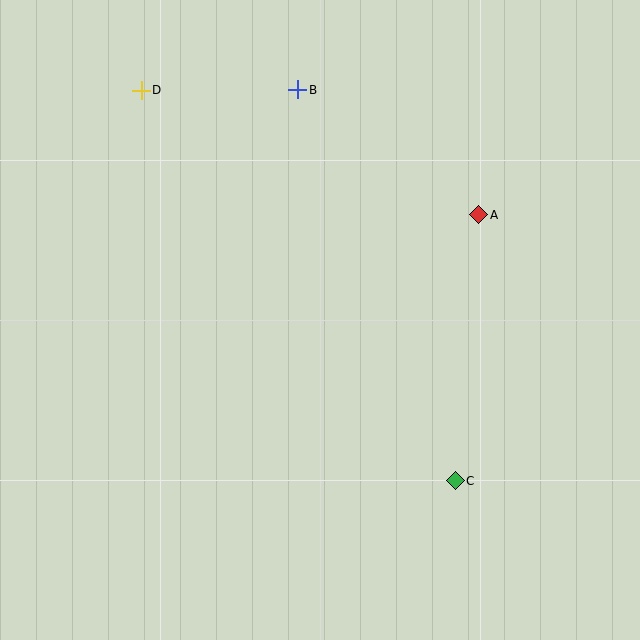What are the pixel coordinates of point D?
Point D is at (141, 90).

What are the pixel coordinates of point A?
Point A is at (479, 215).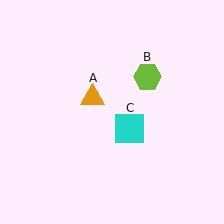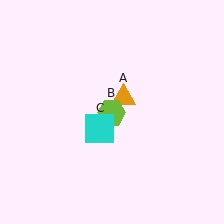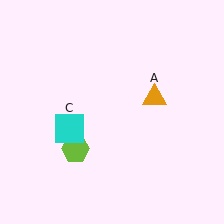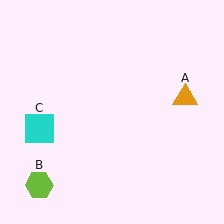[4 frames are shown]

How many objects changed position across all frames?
3 objects changed position: orange triangle (object A), lime hexagon (object B), cyan square (object C).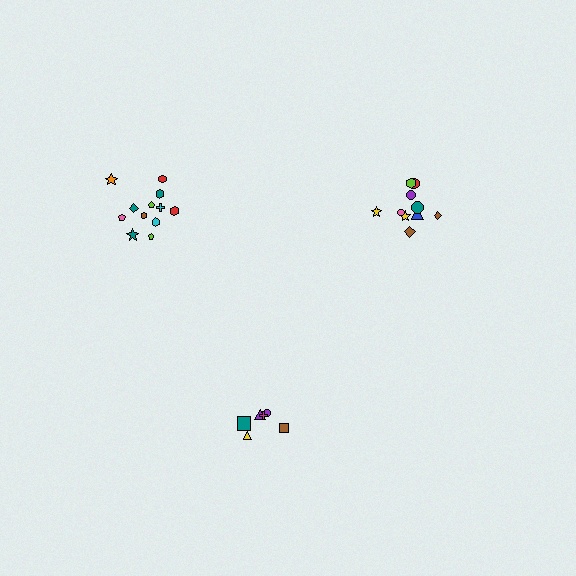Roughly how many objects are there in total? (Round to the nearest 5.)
Roughly 30 objects in total.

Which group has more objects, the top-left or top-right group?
The top-left group.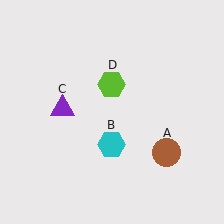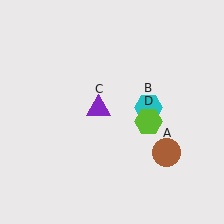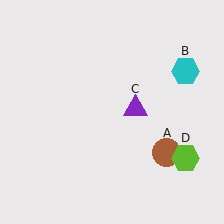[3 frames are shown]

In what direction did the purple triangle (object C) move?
The purple triangle (object C) moved right.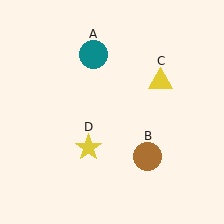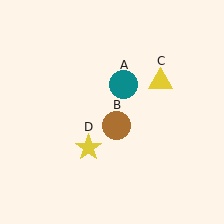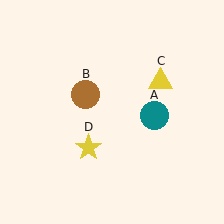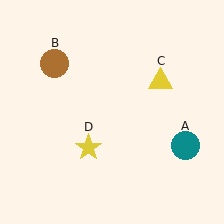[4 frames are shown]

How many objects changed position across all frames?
2 objects changed position: teal circle (object A), brown circle (object B).